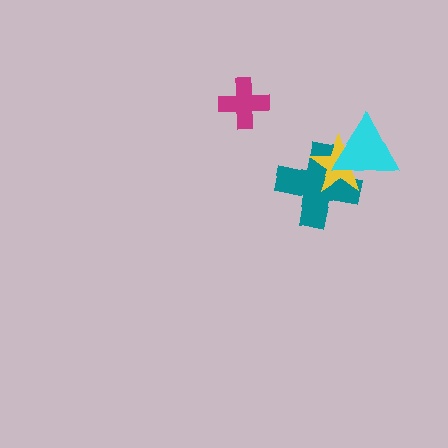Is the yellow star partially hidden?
Yes, it is partially covered by another shape.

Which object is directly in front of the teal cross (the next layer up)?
The yellow star is directly in front of the teal cross.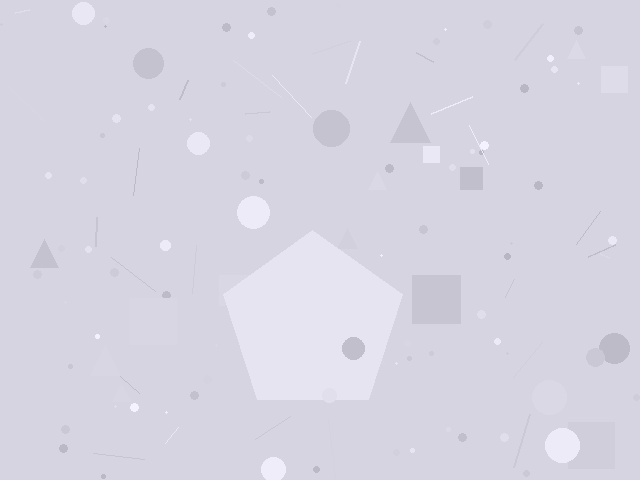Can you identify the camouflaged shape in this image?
The camouflaged shape is a pentagon.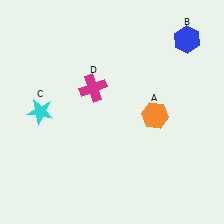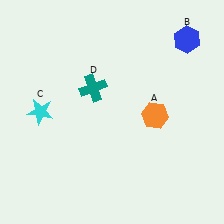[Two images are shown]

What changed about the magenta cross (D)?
In Image 1, D is magenta. In Image 2, it changed to teal.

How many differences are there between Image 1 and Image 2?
There is 1 difference between the two images.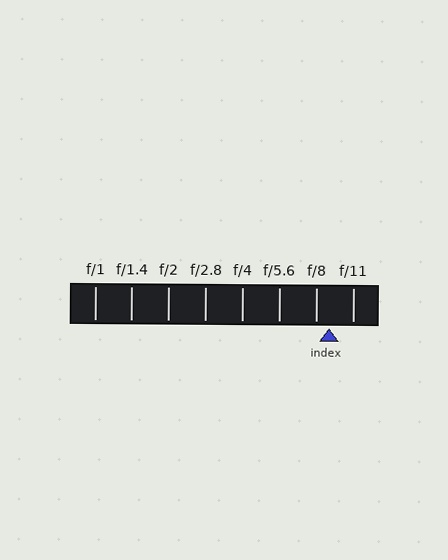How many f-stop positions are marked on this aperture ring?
There are 8 f-stop positions marked.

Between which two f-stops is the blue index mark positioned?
The index mark is between f/8 and f/11.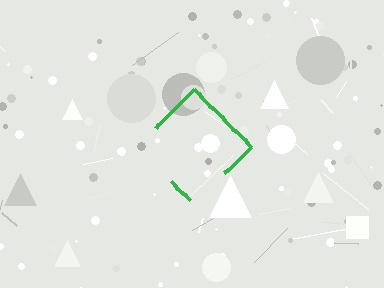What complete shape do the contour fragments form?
The contour fragments form a diamond.